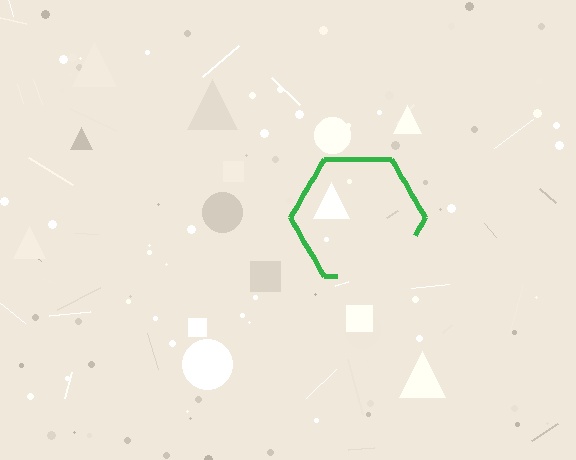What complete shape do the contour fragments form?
The contour fragments form a hexagon.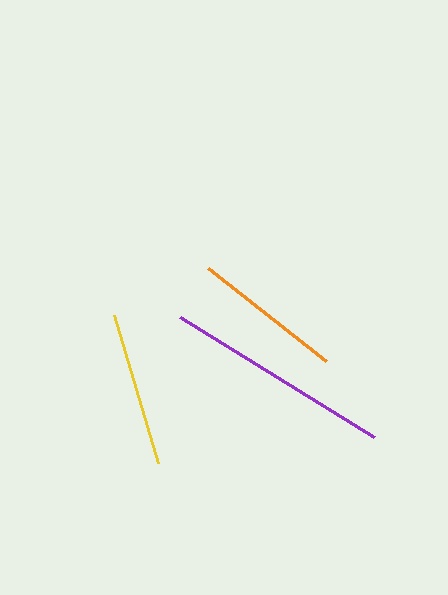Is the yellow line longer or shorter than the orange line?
The yellow line is longer than the orange line.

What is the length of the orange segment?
The orange segment is approximately 150 pixels long.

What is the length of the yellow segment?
The yellow segment is approximately 155 pixels long.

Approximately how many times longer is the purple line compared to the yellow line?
The purple line is approximately 1.5 times the length of the yellow line.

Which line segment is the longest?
The purple line is the longest at approximately 228 pixels.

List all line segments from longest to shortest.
From longest to shortest: purple, yellow, orange.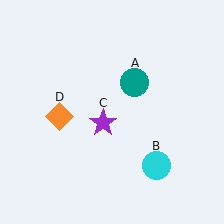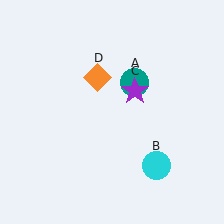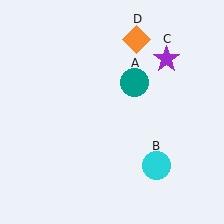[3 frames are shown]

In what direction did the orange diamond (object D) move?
The orange diamond (object D) moved up and to the right.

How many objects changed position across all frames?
2 objects changed position: purple star (object C), orange diamond (object D).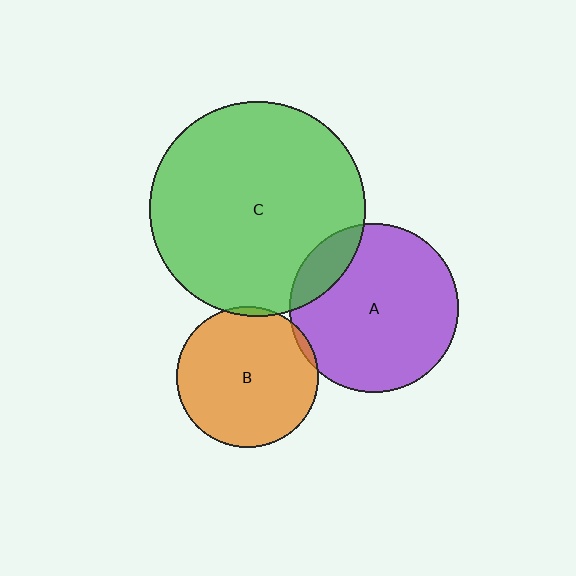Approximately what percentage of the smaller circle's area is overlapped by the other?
Approximately 5%.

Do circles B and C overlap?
Yes.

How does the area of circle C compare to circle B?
Approximately 2.3 times.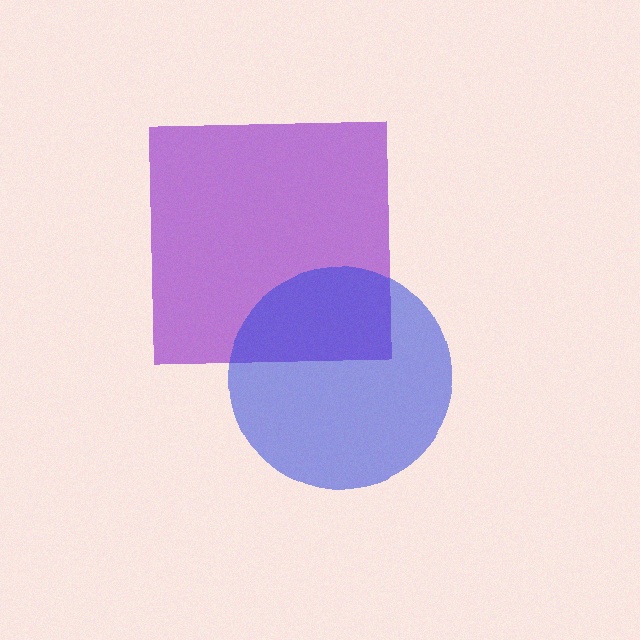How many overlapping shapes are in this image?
There are 2 overlapping shapes in the image.